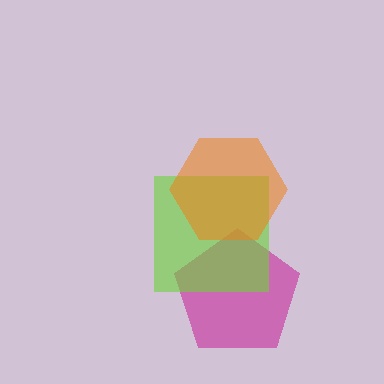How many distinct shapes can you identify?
There are 3 distinct shapes: a magenta pentagon, a lime square, an orange hexagon.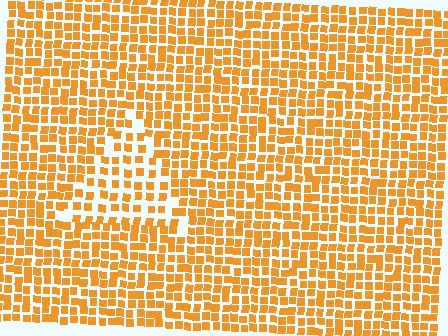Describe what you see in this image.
The image contains small orange elements arranged at two different densities. A triangle-shaped region is visible where the elements are less densely packed than the surrounding area.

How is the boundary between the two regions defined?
The boundary is defined by a change in element density (approximately 1.7x ratio). All elements are the same color, size, and shape.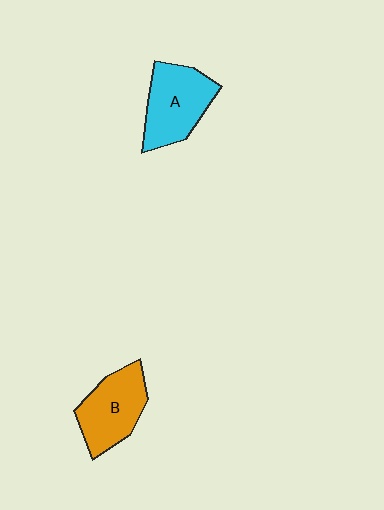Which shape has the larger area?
Shape A (cyan).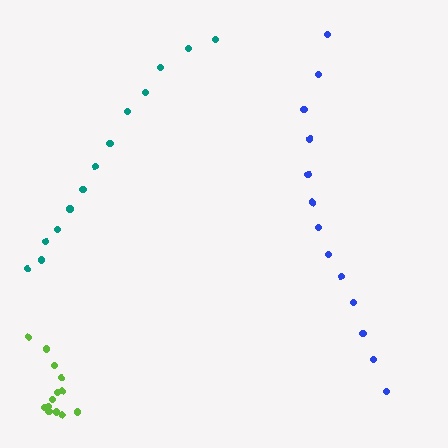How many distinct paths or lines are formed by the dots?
There are 3 distinct paths.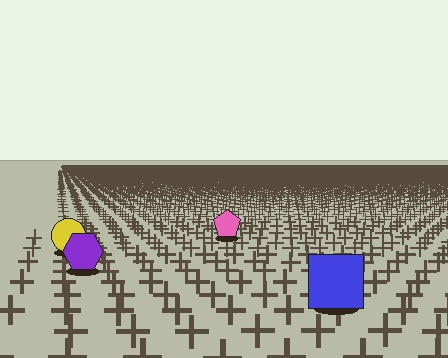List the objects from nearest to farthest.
From nearest to farthest: the blue square, the purple hexagon, the yellow circle, the pink pentagon.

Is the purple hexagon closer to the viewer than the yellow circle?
Yes. The purple hexagon is closer — you can tell from the texture gradient: the ground texture is coarser near it.